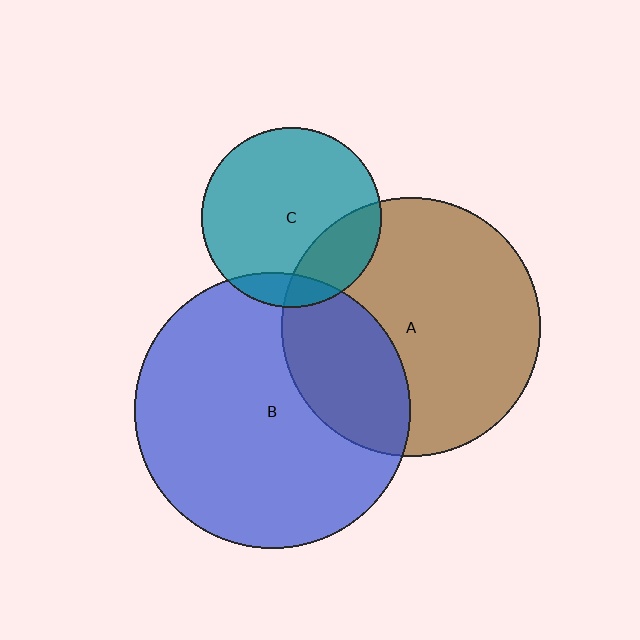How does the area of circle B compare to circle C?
Approximately 2.4 times.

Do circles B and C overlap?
Yes.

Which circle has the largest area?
Circle B (blue).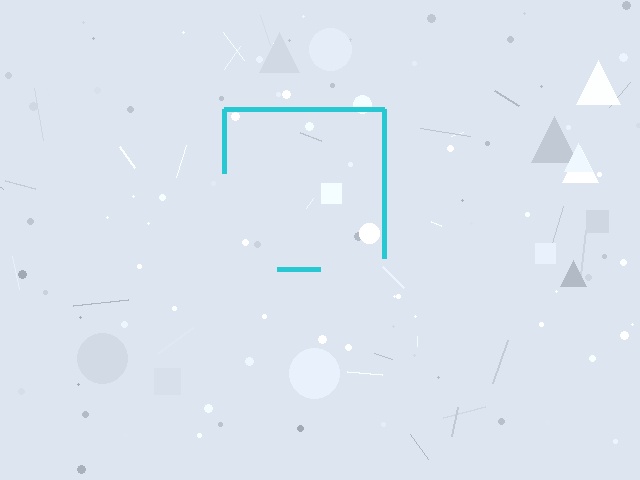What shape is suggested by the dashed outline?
The dashed outline suggests a square.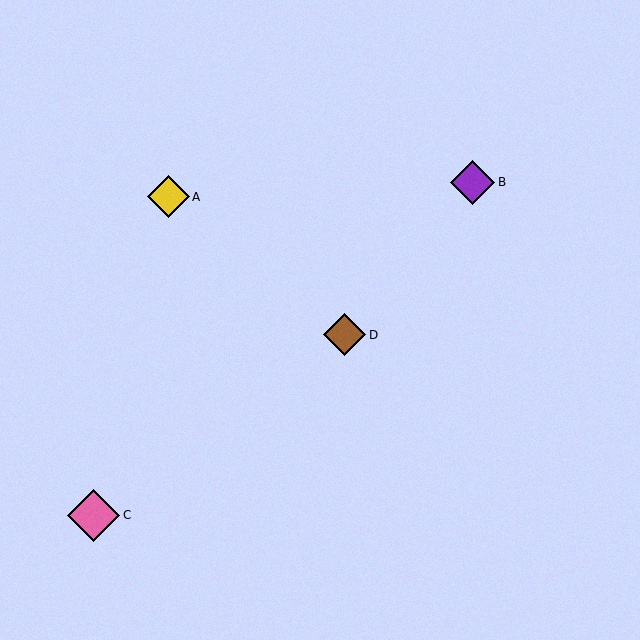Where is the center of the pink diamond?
The center of the pink diamond is at (94, 515).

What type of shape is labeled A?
Shape A is a yellow diamond.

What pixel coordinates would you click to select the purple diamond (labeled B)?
Click at (473, 183) to select the purple diamond B.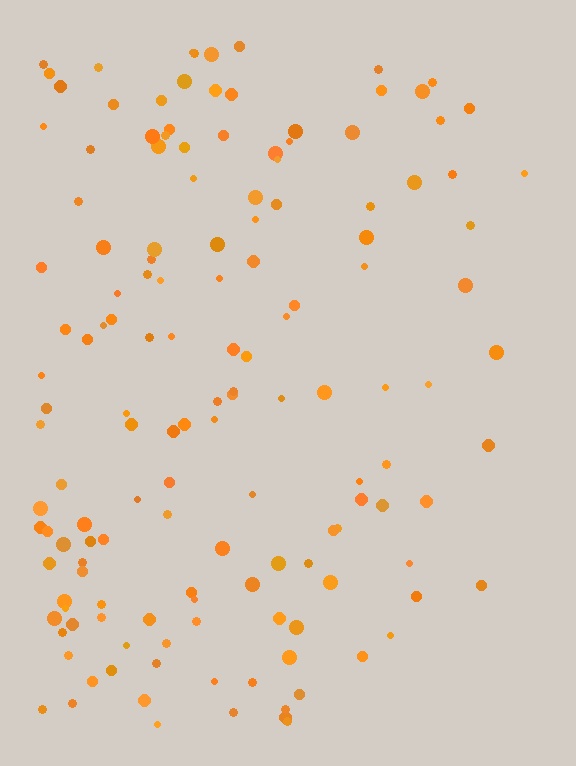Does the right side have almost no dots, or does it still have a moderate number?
Still a moderate number, just noticeably fewer than the left.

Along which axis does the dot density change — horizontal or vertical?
Horizontal.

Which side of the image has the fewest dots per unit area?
The right.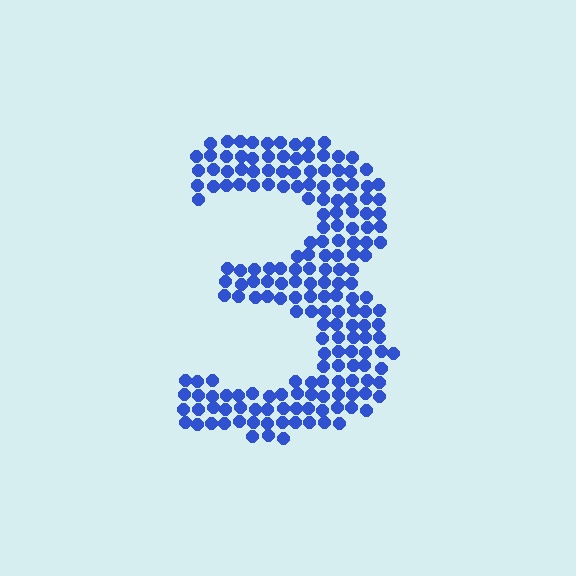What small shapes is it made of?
It is made of small circles.